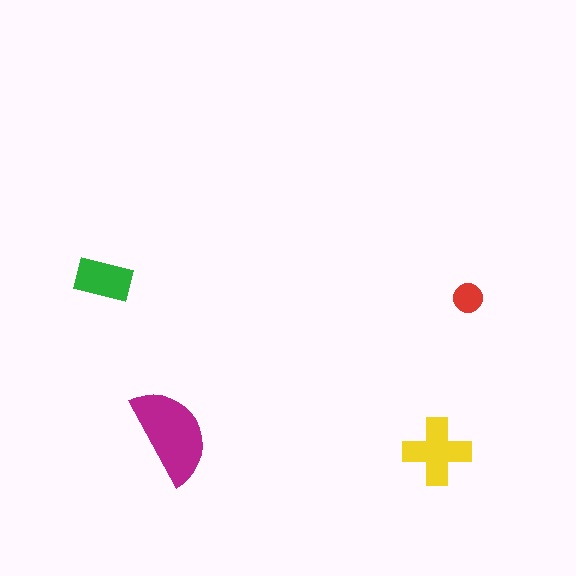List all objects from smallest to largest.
The red circle, the green rectangle, the yellow cross, the magenta semicircle.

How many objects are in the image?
There are 4 objects in the image.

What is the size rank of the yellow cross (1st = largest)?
2nd.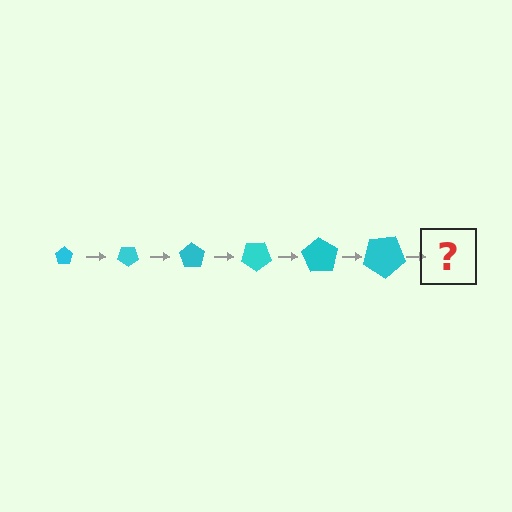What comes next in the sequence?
The next element should be a pentagon, larger than the previous one and rotated 210 degrees from the start.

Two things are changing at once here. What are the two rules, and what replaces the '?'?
The two rules are that the pentagon grows larger each step and it rotates 35 degrees each step. The '?' should be a pentagon, larger than the previous one and rotated 210 degrees from the start.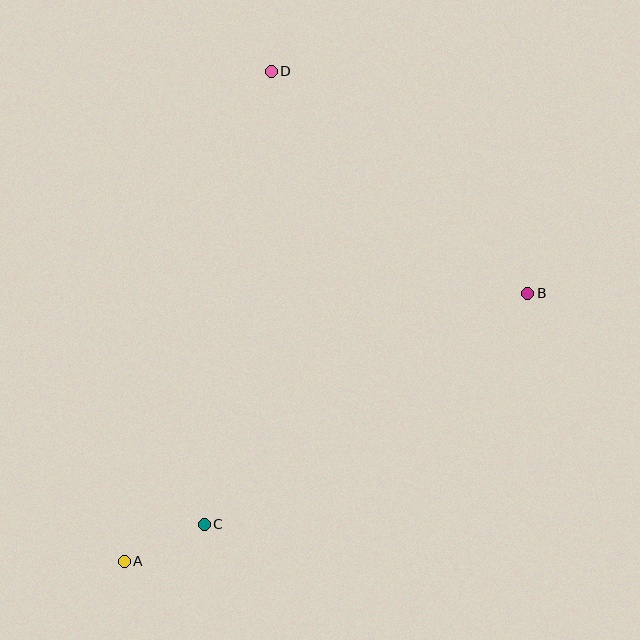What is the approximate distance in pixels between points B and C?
The distance between B and C is approximately 398 pixels.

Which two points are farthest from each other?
Points A and D are farthest from each other.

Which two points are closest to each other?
Points A and C are closest to each other.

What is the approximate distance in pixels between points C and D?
The distance between C and D is approximately 458 pixels.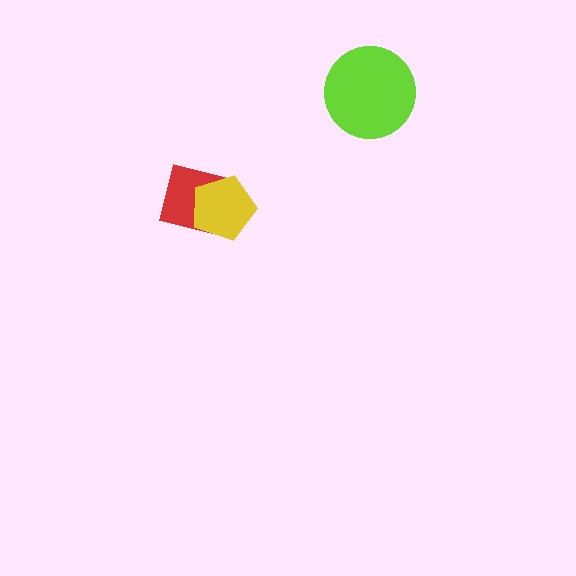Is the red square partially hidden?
Yes, it is partially covered by another shape.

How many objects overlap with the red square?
1 object overlaps with the red square.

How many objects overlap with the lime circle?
0 objects overlap with the lime circle.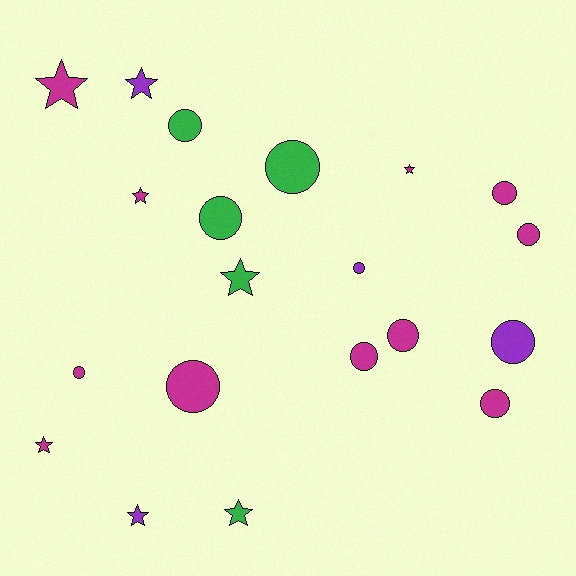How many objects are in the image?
There are 20 objects.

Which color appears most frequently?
Magenta, with 11 objects.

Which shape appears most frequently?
Circle, with 12 objects.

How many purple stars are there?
There are 2 purple stars.